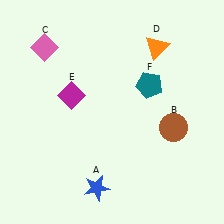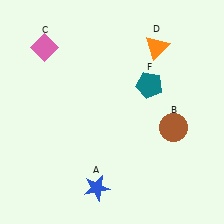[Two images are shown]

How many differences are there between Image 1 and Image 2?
There is 1 difference between the two images.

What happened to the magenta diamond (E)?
The magenta diamond (E) was removed in Image 2. It was in the top-left area of Image 1.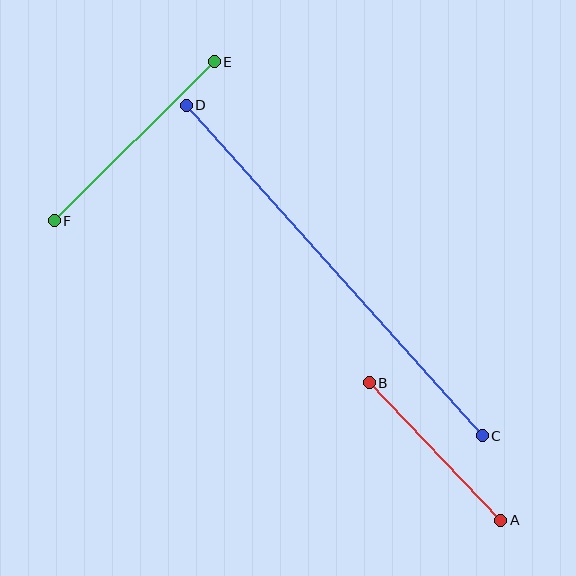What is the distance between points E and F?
The distance is approximately 225 pixels.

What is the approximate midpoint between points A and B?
The midpoint is at approximately (435, 451) pixels.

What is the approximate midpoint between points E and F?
The midpoint is at approximately (134, 141) pixels.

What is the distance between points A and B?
The distance is approximately 190 pixels.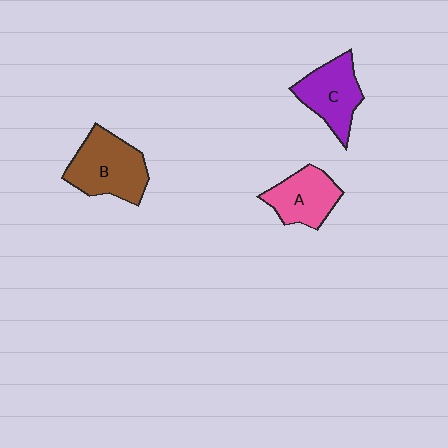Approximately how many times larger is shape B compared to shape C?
Approximately 1.2 times.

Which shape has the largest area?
Shape B (brown).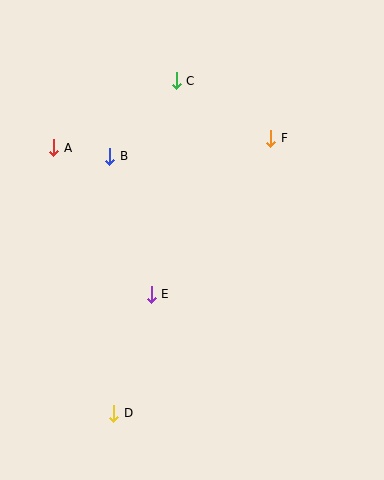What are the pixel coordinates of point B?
Point B is at (110, 156).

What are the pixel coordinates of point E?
Point E is at (151, 294).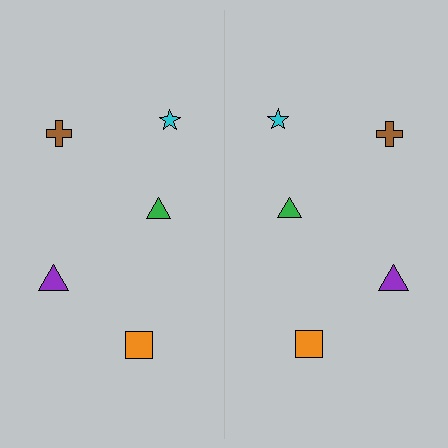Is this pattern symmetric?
Yes, this pattern has bilateral (reflection) symmetry.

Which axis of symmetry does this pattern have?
The pattern has a vertical axis of symmetry running through the center of the image.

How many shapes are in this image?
There are 10 shapes in this image.